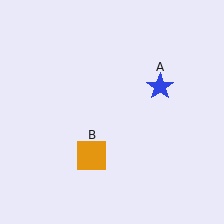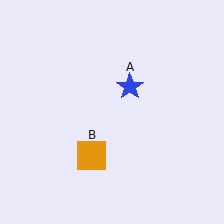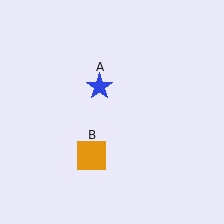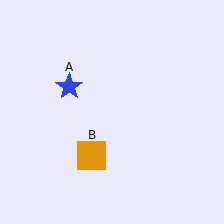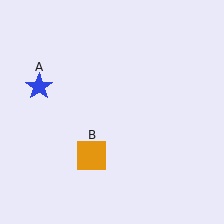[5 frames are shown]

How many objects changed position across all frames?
1 object changed position: blue star (object A).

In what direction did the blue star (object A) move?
The blue star (object A) moved left.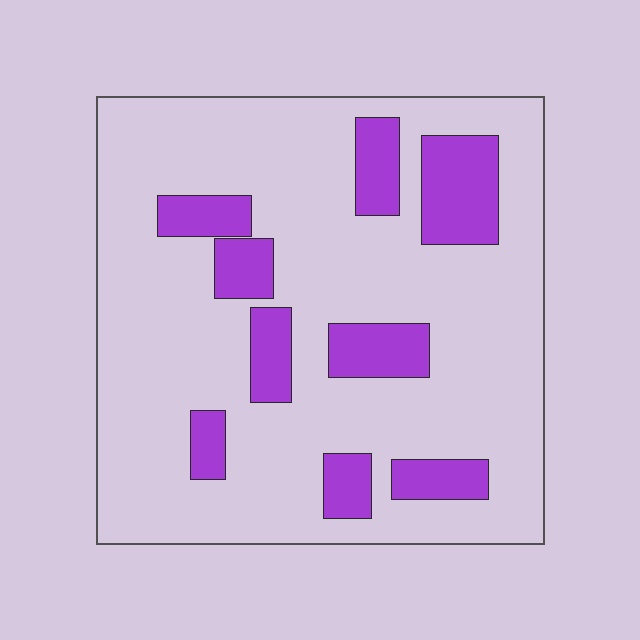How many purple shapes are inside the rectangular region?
9.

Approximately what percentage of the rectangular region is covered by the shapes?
Approximately 20%.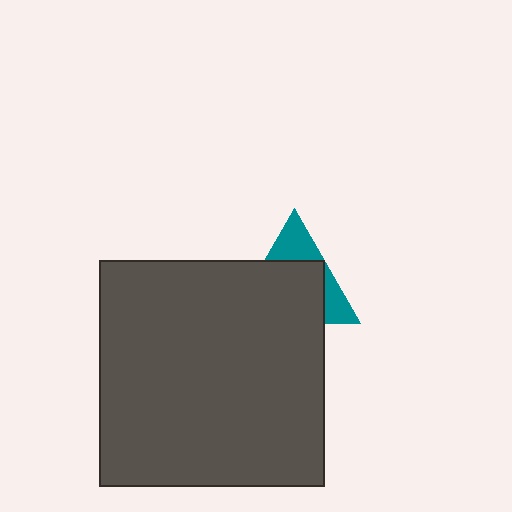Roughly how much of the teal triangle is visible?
A small part of it is visible (roughly 34%).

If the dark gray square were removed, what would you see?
You would see the complete teal triangle.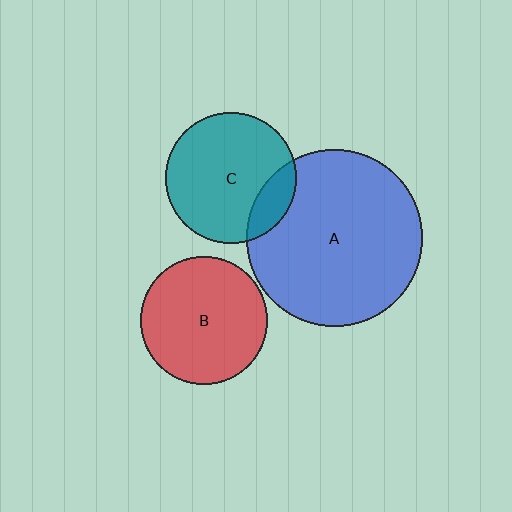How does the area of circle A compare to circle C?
Approximately 1.8 times.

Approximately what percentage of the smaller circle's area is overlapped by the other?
Approximately 15%.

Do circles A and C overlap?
Yes.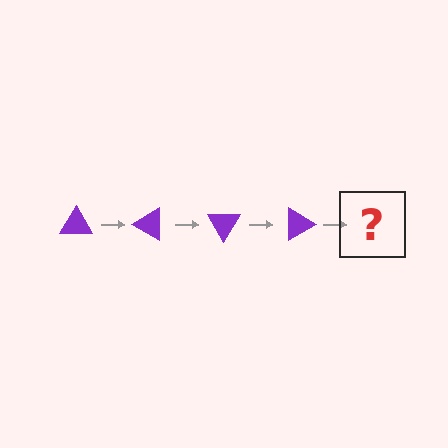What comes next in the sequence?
The next element should be a purple triangle rotated 120 degrees.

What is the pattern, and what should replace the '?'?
The pattern is that the triangle rotates 30 degrees each step. The '?' should be a purple triangle rotated 120 degrees.